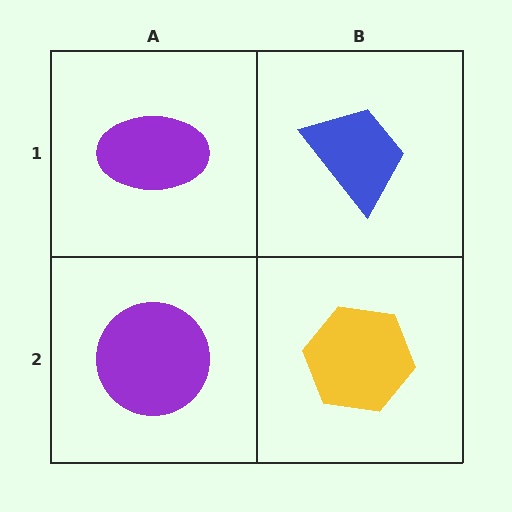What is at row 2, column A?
A purple circle.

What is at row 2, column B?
A yellow hexagon.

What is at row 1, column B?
A blue trapezoid.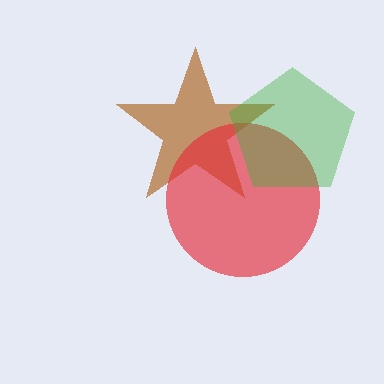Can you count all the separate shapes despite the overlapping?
Yes, there are 3 separate shapes.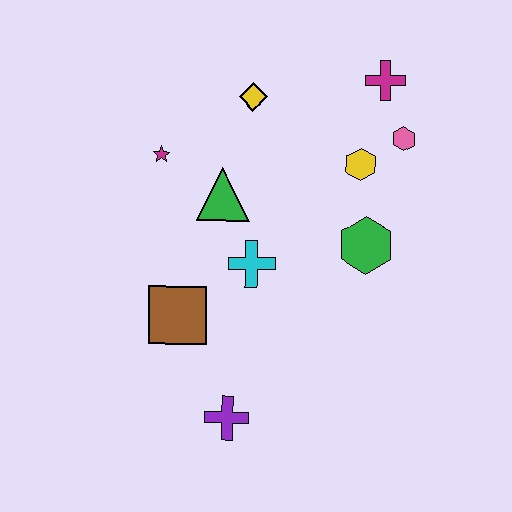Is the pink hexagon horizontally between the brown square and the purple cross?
No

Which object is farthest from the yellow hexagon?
The purple cross is farthest from the yellow hexagon.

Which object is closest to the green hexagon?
The yellow hexagon is closest to the green hexagon.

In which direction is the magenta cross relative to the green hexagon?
The magenta cross is above the green hexagon.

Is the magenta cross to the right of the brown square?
Yes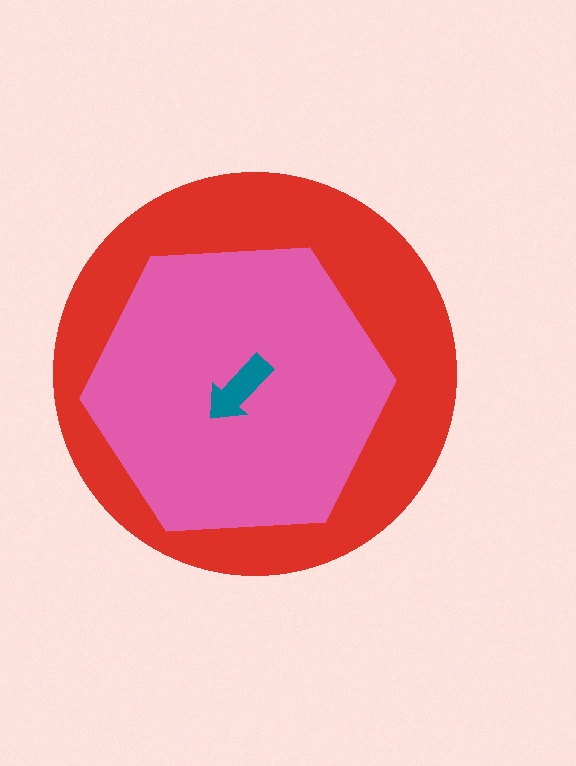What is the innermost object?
The teal arrow.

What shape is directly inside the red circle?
The pink hexagon.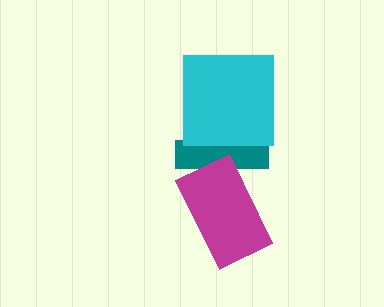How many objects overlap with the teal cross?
2 objects overlap with the teal cross.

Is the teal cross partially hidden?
Yes, it is partially covered by another shape.